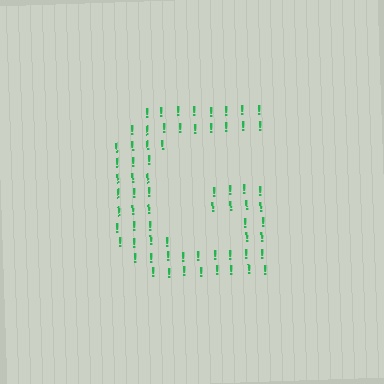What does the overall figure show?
The overall figure shows the letter G.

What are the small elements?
The small elements are exclamation marks.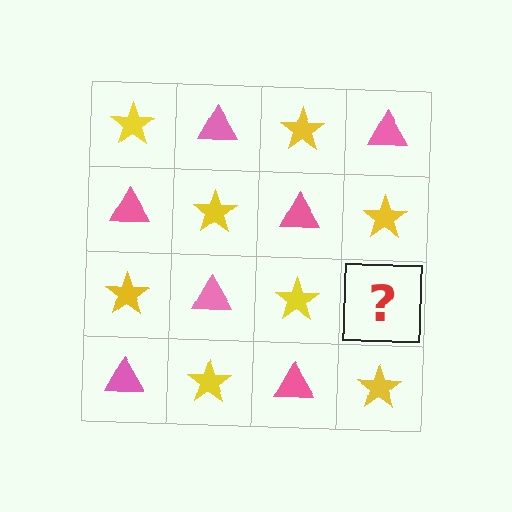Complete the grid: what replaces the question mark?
The question mark should be replaced with a pink triangle.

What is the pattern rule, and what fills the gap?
The rule is that it alternates yellow star and pink triangle in a checkerboard pattern. The gap should be filled with a pink triangle.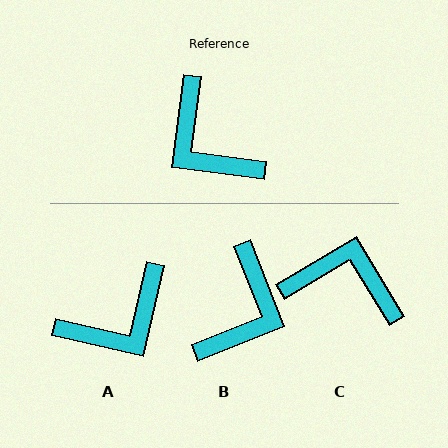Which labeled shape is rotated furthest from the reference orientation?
C, about 142 degrees away.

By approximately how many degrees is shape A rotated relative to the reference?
Approximately 84 degrees counter-clockwise.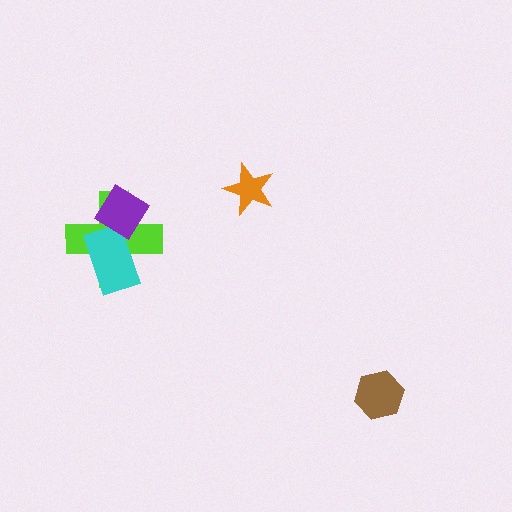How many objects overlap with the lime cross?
2 objects overlap with the lime cross.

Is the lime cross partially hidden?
Yes, it is partially covered by another shape.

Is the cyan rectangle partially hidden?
Yes, it is partially covered by another shape.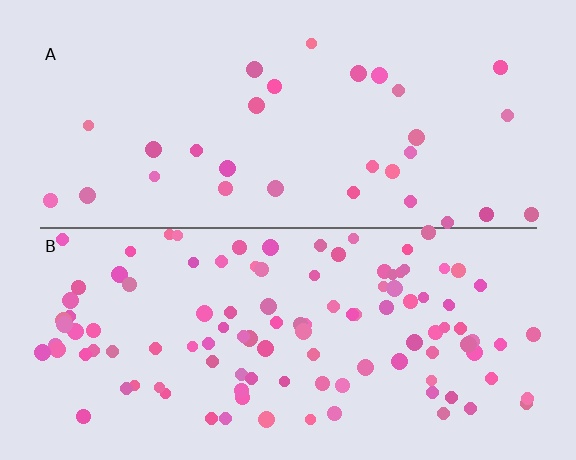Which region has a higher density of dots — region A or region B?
B (the bottom).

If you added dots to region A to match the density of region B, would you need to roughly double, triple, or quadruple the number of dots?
Approximately quadruple.